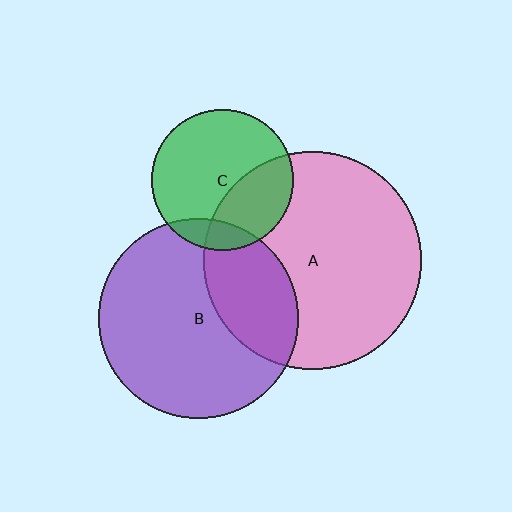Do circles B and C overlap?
Yes.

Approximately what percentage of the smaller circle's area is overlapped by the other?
Approximately 15%.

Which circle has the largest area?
Circle A (pink).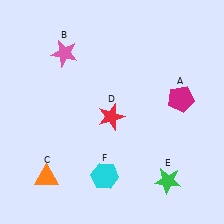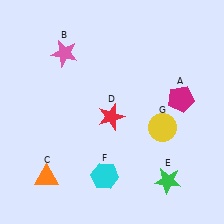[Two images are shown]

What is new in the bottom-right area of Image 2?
A yellow circle (G) was added in the bottom-right area of Image 2.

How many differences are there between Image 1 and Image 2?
There is 1 difference between the two images.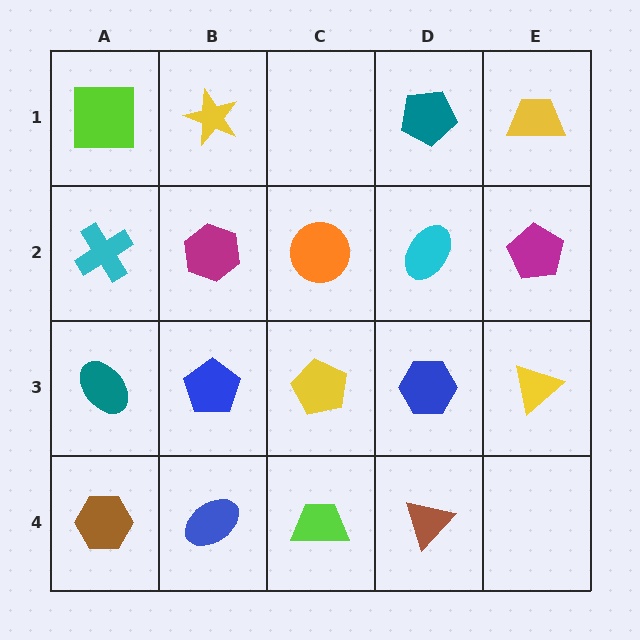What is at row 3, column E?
A yellow triangle.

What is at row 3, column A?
A teal ellipse.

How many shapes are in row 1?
4 shapes.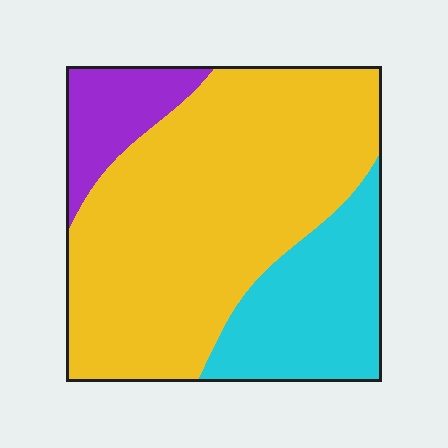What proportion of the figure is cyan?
Cyan covers around 25% of the figure.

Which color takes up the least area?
Purple, at roughly 10%.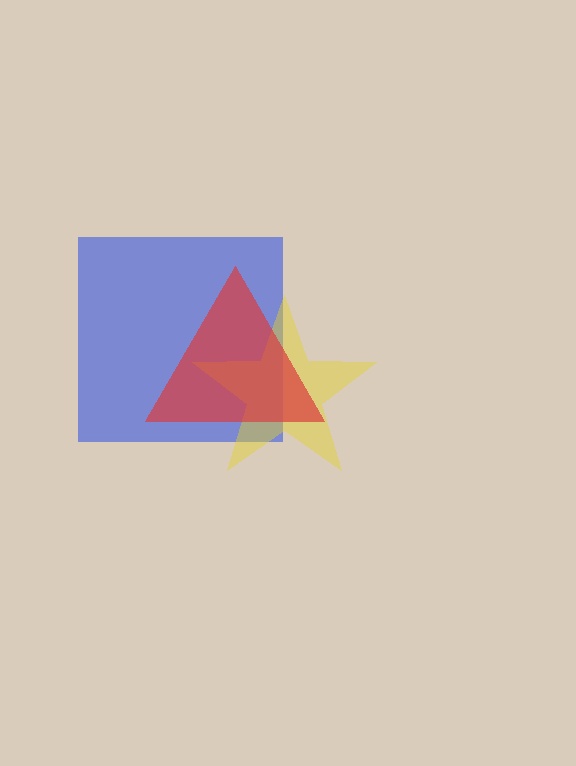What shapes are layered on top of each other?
The layered shapes are: a blue square, a yellow star, a red triangle.